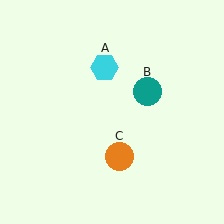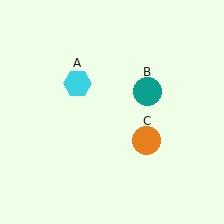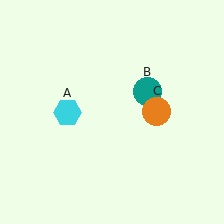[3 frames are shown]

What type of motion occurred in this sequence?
The cyan hexagon (object A), orange circle (object C) rotated counterclockwise around the center of the scene.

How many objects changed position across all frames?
2 objects changed position: cyan hexagon (object A), orange circle (object C).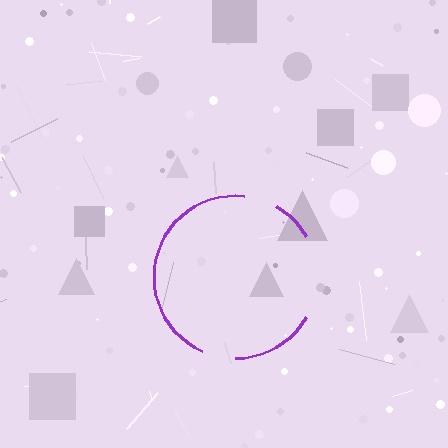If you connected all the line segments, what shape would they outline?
They would outline a circle.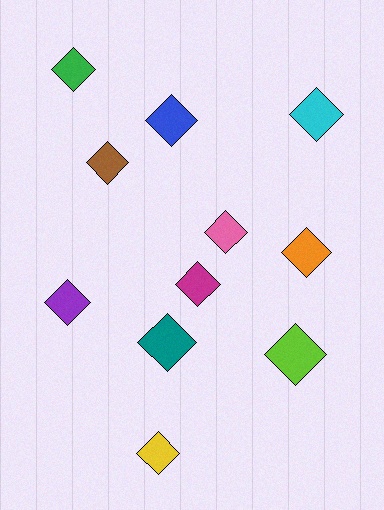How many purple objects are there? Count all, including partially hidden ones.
There is 1 purple object.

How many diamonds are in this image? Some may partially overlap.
There are 11 diamonds.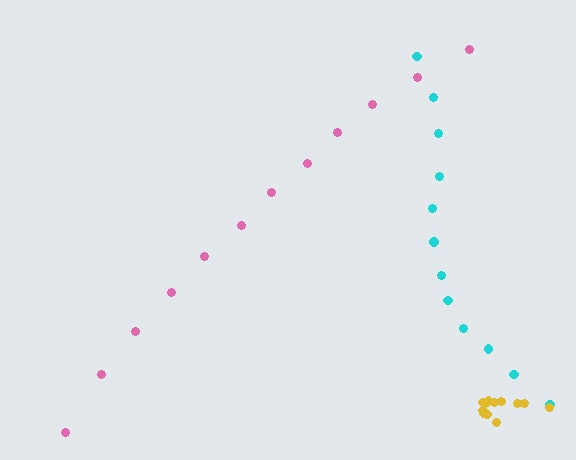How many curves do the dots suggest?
There are 3 distinct paths.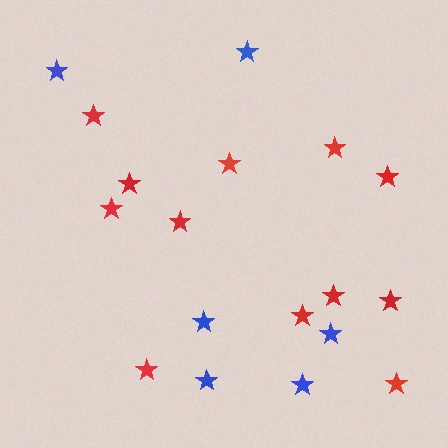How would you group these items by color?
There are 2 groups: one group of blue stars (6) and one group of red stars (12).